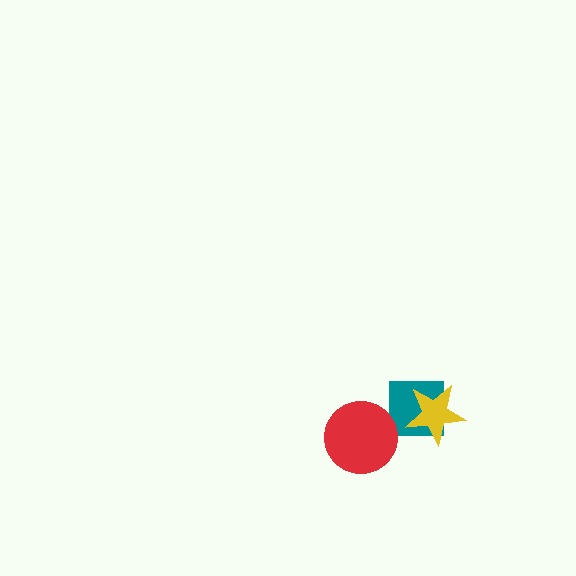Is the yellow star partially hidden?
No, no other shape covers it.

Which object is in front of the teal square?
The yellow star is in front of the teal square.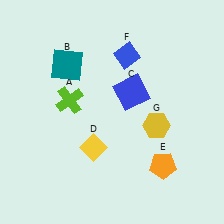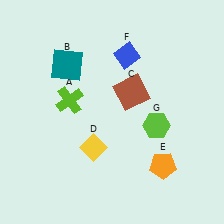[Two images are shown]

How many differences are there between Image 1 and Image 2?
There are 2 differences between the two images.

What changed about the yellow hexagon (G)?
In Image 1, G is yellow. In Image 2, it changed to lime.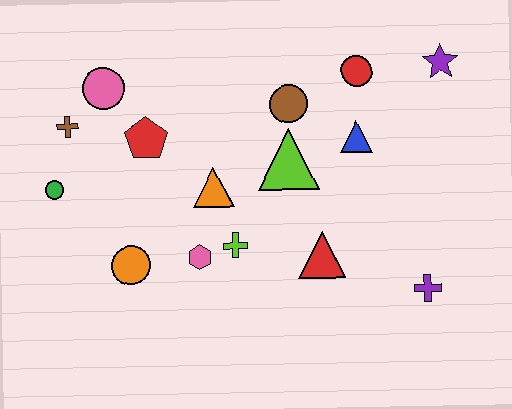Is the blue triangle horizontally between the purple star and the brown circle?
Yes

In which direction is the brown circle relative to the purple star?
The brown circle is to the left of the purple star.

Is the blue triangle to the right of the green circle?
Yes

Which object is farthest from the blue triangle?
The green circle is farthest from the blue triangle.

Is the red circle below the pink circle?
No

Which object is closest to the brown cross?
The pink circle is closest to the brown cross.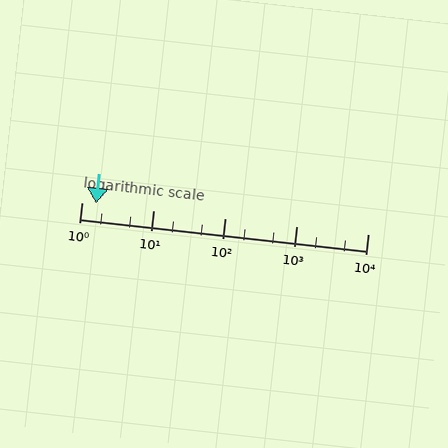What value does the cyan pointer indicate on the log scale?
The pointer indicates approximately 1.6.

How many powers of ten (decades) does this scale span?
The scale spans 4 decades, from 1 to 10000.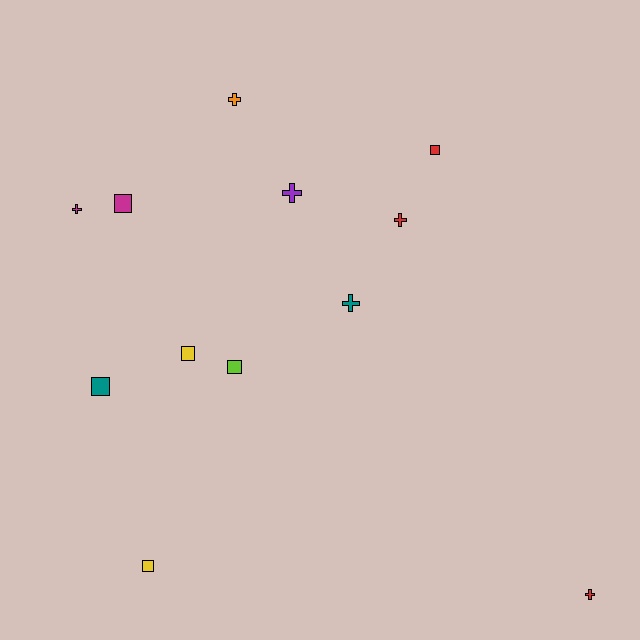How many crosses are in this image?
There are 6 crosses.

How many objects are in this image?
There are 12 objects.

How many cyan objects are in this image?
There are no cyan objects.